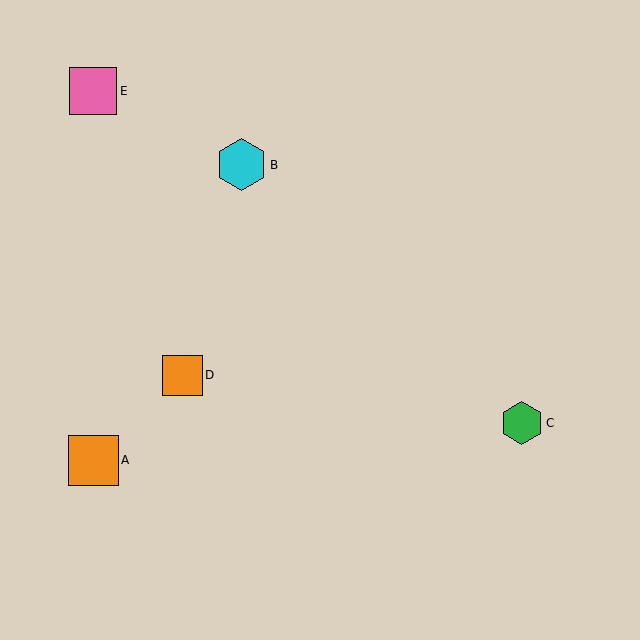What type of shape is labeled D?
Shape D is an orange square.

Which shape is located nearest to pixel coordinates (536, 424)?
The green hexagon (labeled C) at (522, 423) is nearest to that location.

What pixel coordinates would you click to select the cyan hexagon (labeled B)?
Click at (241, 165) to select the cyan hexagon B.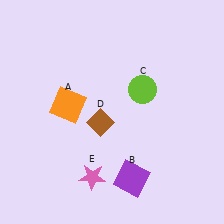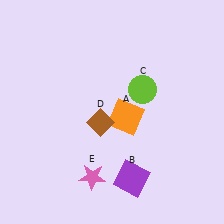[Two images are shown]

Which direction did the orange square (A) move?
The orange square (A) moved right.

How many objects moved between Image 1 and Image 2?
1 object moved between the two images.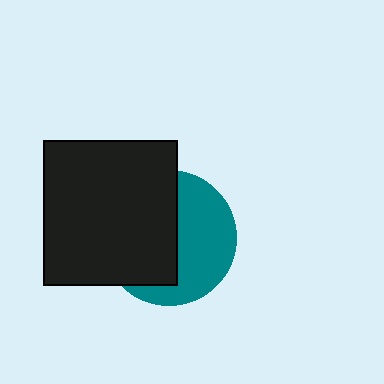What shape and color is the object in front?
The object in front is a black rectangle.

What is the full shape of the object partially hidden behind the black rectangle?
The partially hidden object is a teal circle.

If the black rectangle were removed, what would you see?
You would see the complete teal circle.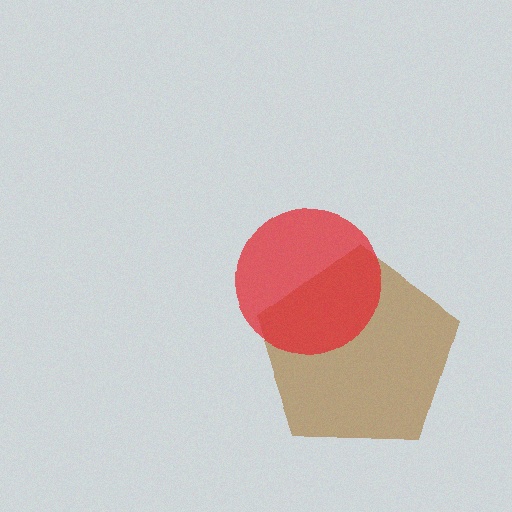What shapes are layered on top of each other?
The layered shapes are: a brown pentagon, a red circle.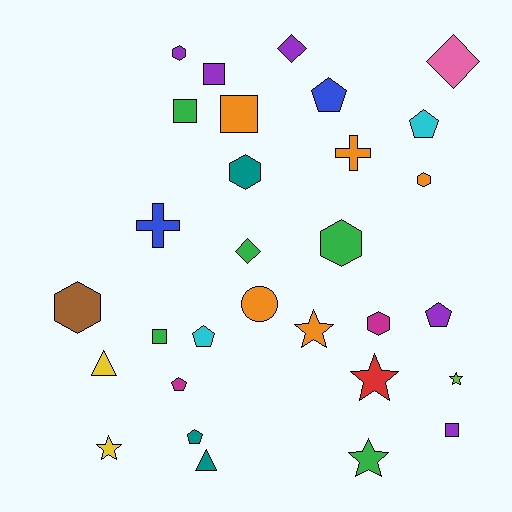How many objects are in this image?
There are 30 objects.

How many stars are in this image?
There are 5 stars.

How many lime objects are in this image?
There is 1 lime object.